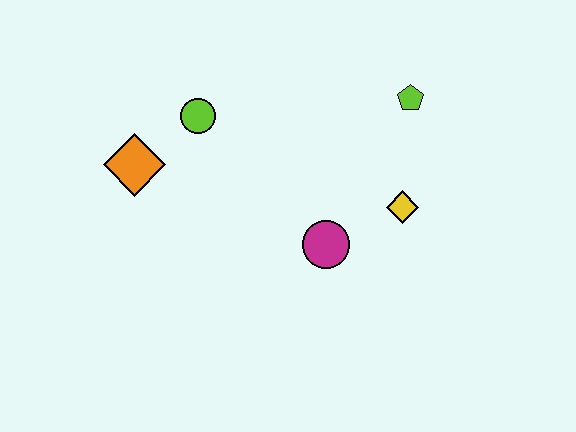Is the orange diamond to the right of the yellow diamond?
No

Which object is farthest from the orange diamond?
The lime pentagon is farthest from the orange diamond.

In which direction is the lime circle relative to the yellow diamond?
The lime circle is to the left of the yellow diamond.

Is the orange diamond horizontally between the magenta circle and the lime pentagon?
No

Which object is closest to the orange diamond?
The lime circle is closest to the orange diamond.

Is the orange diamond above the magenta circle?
Yes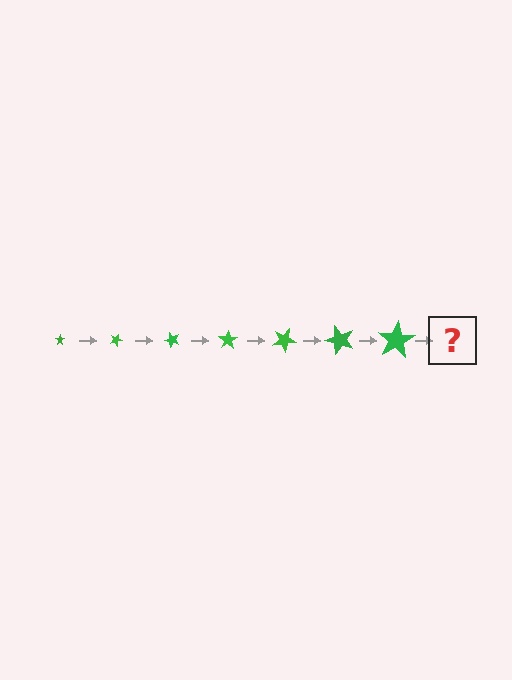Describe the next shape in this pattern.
It should be a star, larger than the previous one and rotated 175 degrees from the start.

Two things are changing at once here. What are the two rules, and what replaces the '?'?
The two rules are that the star grows larger each step and it rotates 25 degrees each step. The '?' should be a star, larger than the previous one and rotated 175 degrees from the start.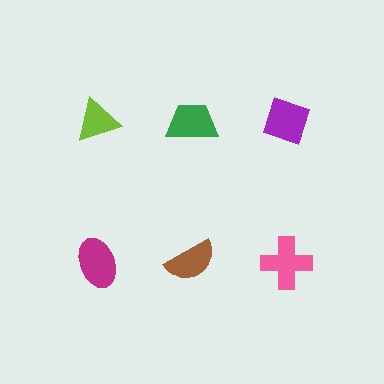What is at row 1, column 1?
A lime triangle.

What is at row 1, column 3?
A purple diamond.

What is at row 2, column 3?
A pink cross.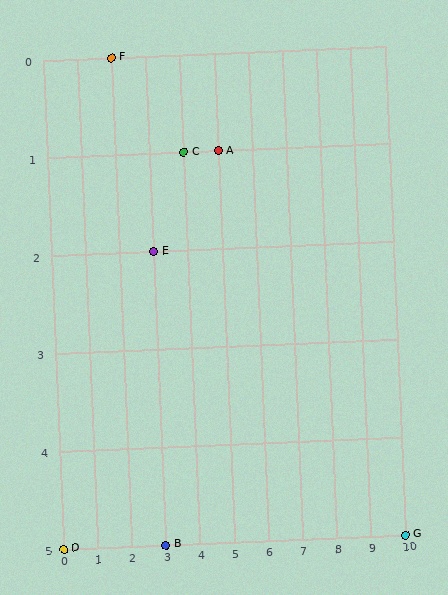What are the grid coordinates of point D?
Point D is at grid coordinates (0, 5).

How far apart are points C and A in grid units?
Points C and A are 1 column apart.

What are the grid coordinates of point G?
Point G is at grid coordinates (10, 5).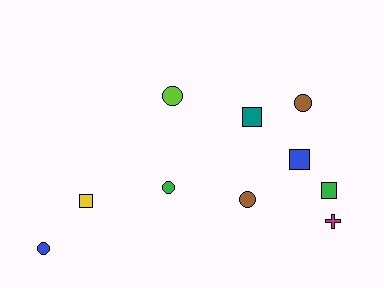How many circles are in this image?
There are 5 circles.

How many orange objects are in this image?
There are no orange objects.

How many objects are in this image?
There are 10 objects.